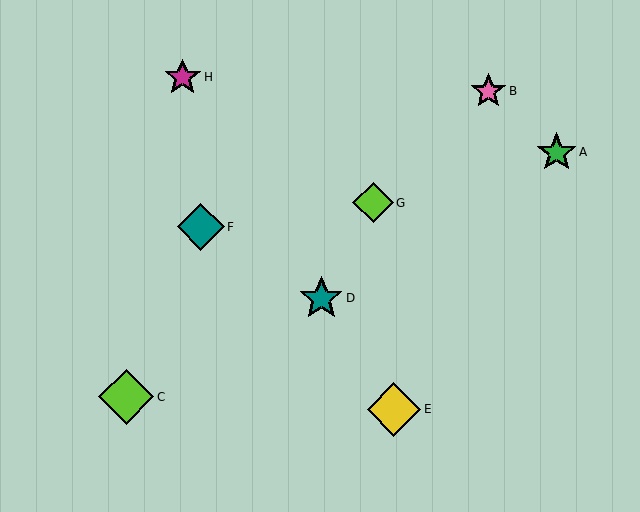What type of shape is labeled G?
Shape G is a lime diamond.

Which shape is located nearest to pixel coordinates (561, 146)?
The green star (labeled A) at (557, 152) is nearest to that location.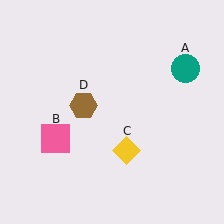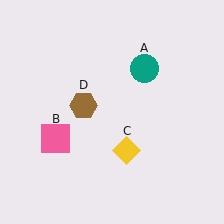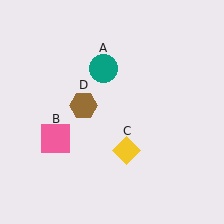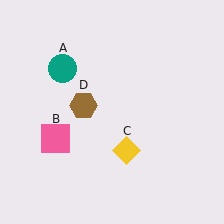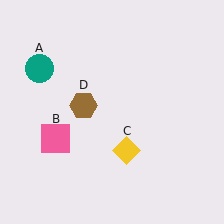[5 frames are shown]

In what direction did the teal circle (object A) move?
The teal circle (object A) moved left.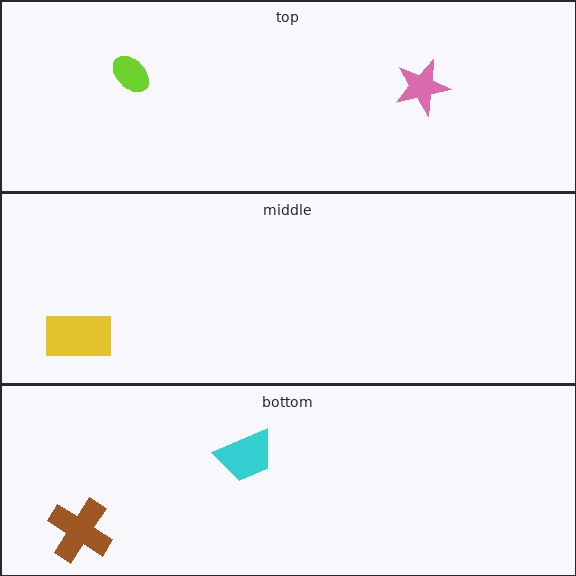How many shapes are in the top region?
2.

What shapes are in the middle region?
The yellow rectangle.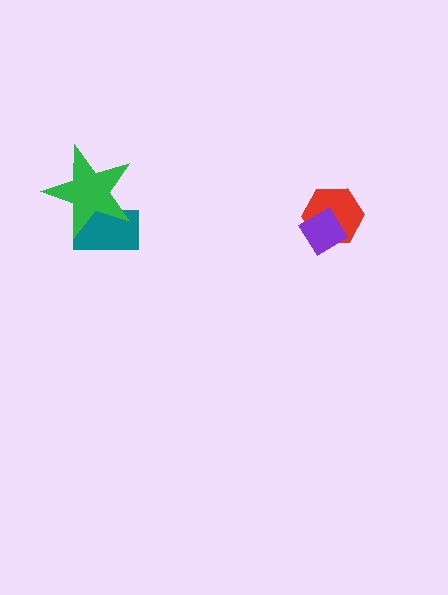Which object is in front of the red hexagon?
The purple diamond is in front of the red hexagon.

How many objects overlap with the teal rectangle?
1 object overlaps with the teal rectangle.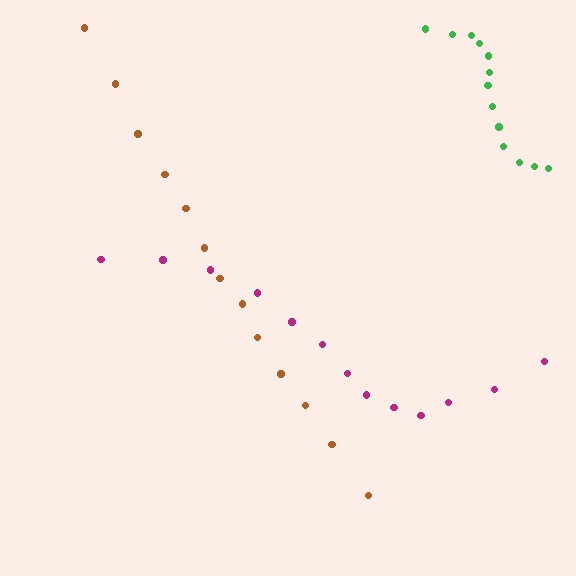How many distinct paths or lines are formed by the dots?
There are 3 distinct paths.